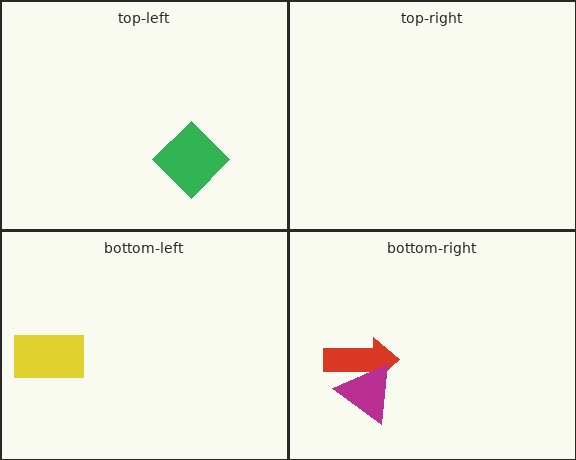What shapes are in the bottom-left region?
The yellow rectangle.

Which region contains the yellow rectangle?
The bottom-left region.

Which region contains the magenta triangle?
The bottom-right region.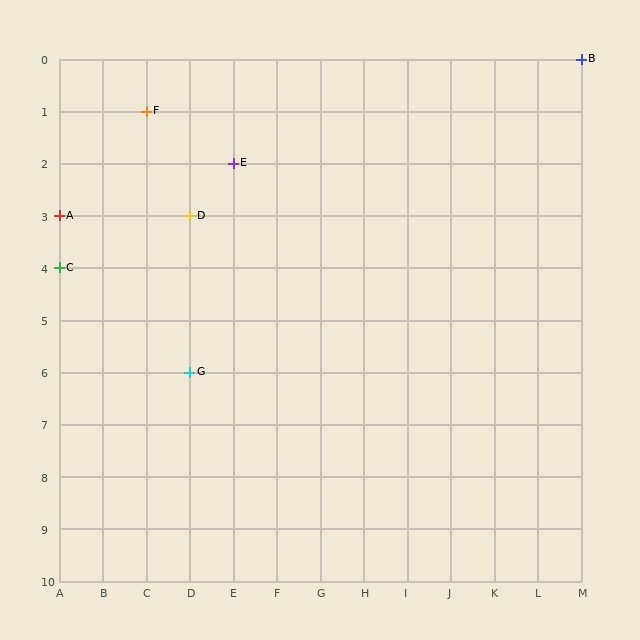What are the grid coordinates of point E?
Point E is at grid coordinates (E, 2).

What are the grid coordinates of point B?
Point B is at grid coordinates (M, 0).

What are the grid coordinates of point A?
Point A is at grid coordinates (A, 3).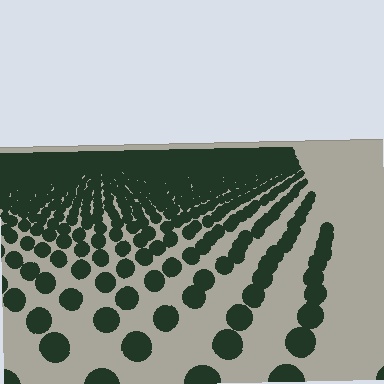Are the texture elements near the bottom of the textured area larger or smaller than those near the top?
Larger. Near the bottom, elements are closer to the viewer and appear at a bigger on-screen size.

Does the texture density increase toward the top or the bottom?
Density increases toward the top.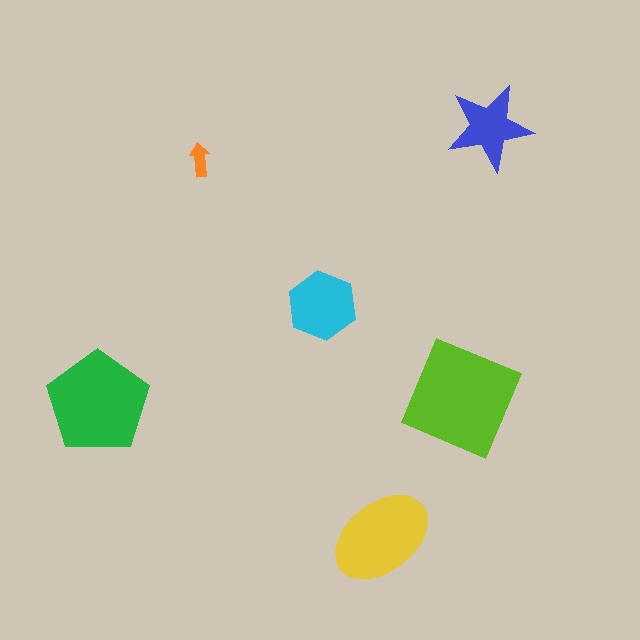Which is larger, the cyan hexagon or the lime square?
The lime square.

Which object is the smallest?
The orange arrow.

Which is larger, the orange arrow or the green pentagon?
The green pentagon.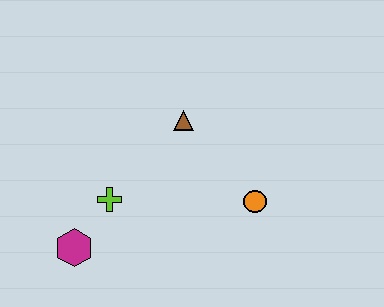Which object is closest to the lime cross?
The magenta hexagon is closest to the lime cross.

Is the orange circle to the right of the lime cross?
Yes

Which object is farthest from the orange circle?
The magenta hexagon is farthest from the orange circle.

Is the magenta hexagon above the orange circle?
No